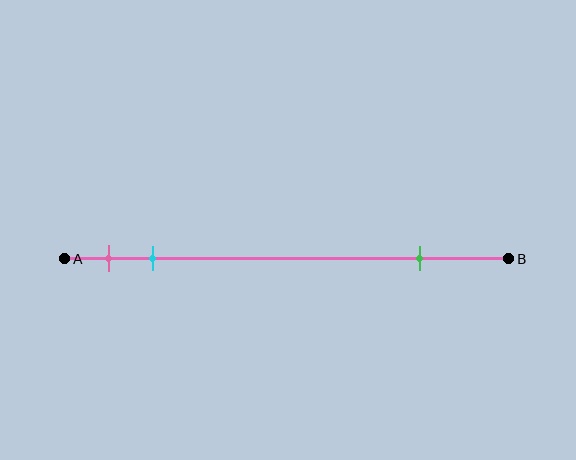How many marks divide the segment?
There are 3 marks dividing the segment.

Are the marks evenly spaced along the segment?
No, the marks are not evenly spaced.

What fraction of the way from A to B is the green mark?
The green mark is approximately 80% (0.8) of the way from A to B.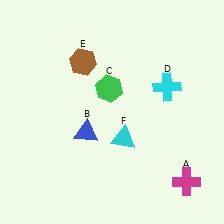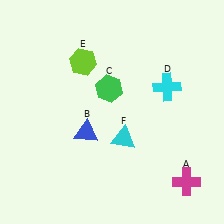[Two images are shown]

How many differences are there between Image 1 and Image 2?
There is 1 difference between the two images.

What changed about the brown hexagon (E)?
In Image 1, E is brown. In Image 2, it changed to lime.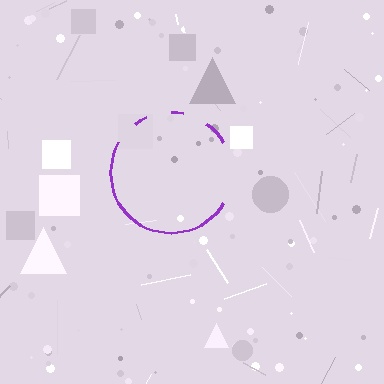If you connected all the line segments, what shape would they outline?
They would outline a circle.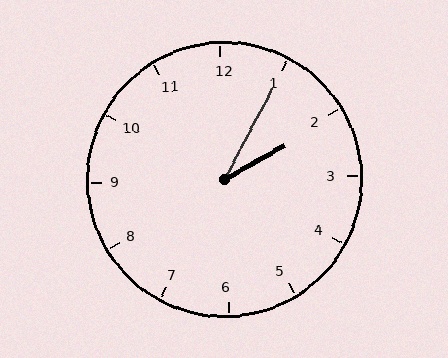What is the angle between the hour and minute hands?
Approximately 32 degrees.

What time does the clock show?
2:05.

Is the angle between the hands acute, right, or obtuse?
It is acute.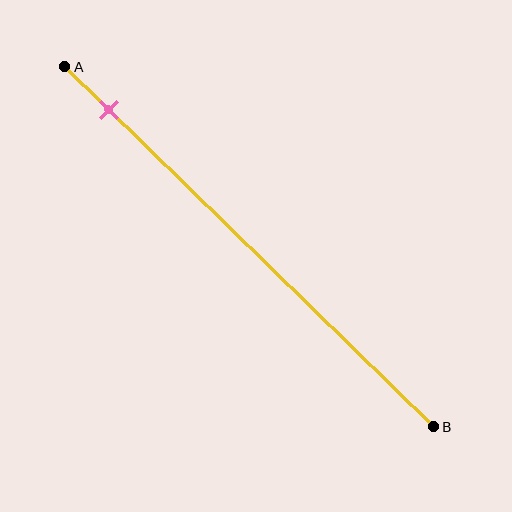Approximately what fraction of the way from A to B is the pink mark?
The pink mark is approximately 10% of the way from A to B.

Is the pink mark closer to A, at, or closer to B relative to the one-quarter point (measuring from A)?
The pink mark is closer to point A than the one-quarter point of segment AB.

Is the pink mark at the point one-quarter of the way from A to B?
No, the mark is at about 10% from A, not at the 25% one-quarter point.